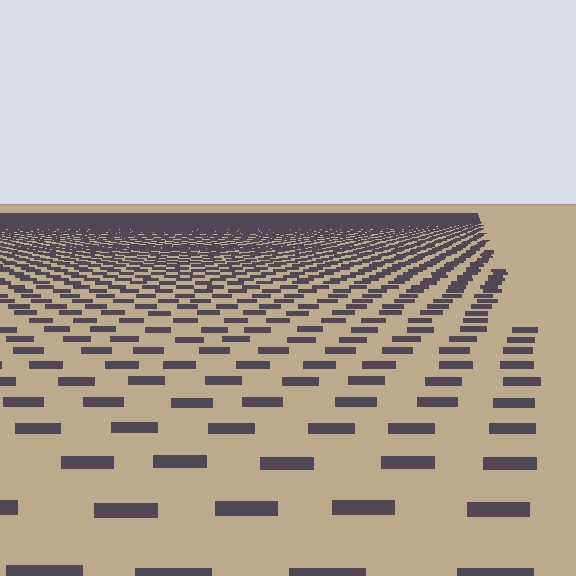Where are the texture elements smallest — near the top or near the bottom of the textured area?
Near the top.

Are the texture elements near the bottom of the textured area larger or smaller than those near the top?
Larger. Near the bottom, elements are closer to the viewer and appear at a bigger on-screen size.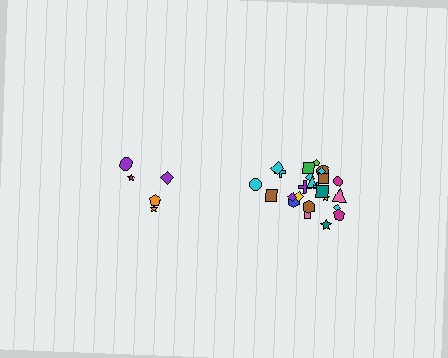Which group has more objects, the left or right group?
The right group.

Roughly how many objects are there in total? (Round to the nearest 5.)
Roughly 30 objects in total.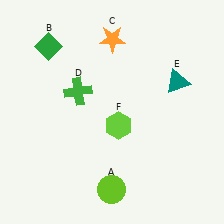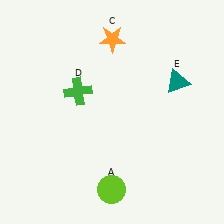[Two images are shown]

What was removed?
The lime hexagon (F), the green diamond (B) were removed in Image 2.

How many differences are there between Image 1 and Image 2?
There are 2 differences between the two images.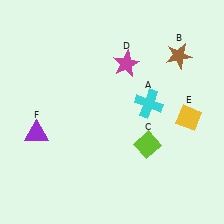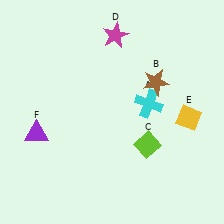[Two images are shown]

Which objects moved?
The objects that moved are: the brown star (B), the magenta star (D).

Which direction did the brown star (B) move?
The brown star (B) moved down.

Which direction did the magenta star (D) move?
The magenta star (D) moved up.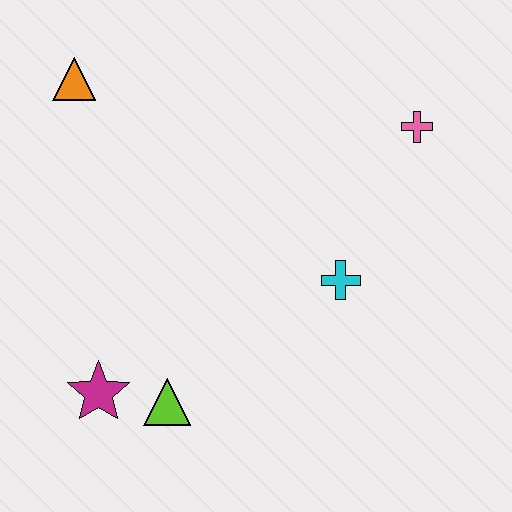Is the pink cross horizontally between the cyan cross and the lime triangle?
No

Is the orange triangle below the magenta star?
No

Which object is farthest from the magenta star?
The pink cross is farthest from the magenta star.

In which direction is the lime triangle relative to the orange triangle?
The lime triangle is below the orange triangle.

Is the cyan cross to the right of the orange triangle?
Yes